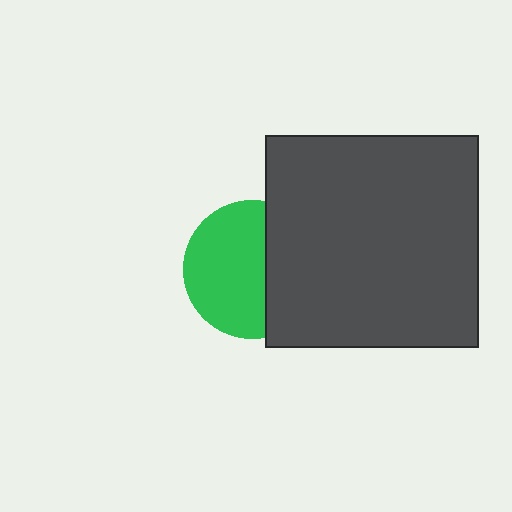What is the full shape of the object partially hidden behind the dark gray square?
The partially hidden object is a green circle.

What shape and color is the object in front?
The object in front is a dark gray square.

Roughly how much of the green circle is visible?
About half of it is visible (roughly 62%).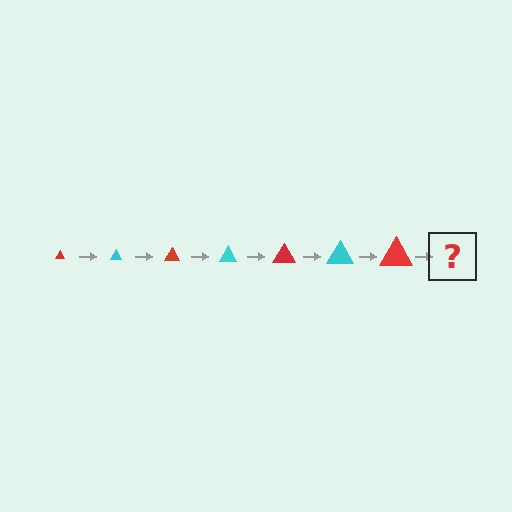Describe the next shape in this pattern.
It should be a cyan triangle, larger than the previous one.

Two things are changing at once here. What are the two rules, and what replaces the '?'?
The two rules are that the triangle grows larger each step and the color cycles through red and cyan. The '?' should be a cyan triangle, larger than the previous one.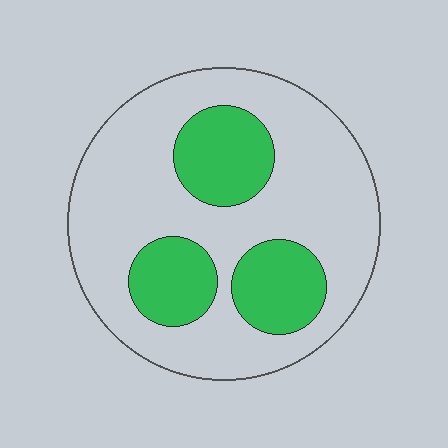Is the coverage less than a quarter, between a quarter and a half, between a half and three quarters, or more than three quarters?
Between a quarter and a half.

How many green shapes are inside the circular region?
3.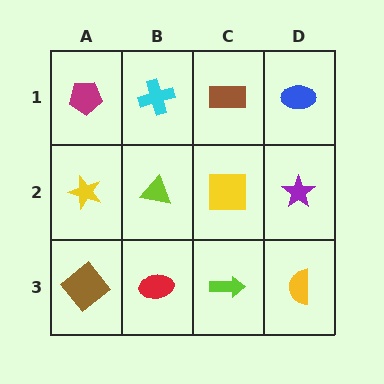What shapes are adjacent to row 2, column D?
A blue ellipse (row 1, column D), a yellow semicircle (row 3, column D), a yellow square (row 2, column C).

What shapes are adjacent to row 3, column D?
A purple star (row 2, column D), a lime arrow (row 3, column C).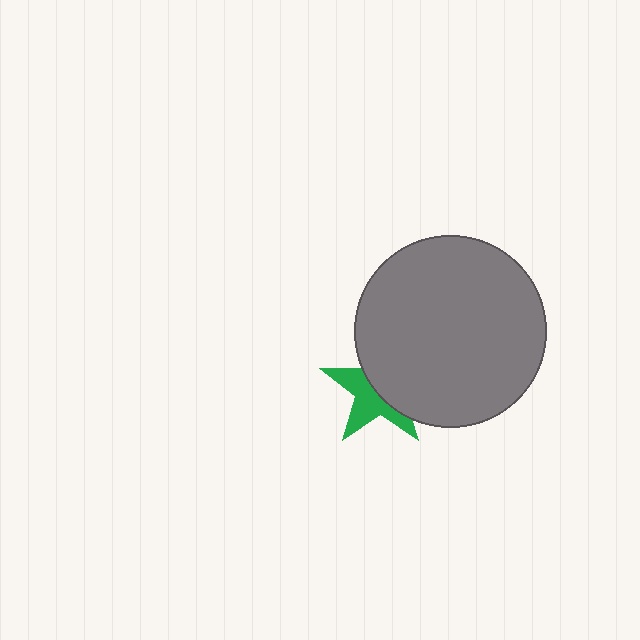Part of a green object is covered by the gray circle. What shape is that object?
It is a star.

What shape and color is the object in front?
The object in front is a gray circle.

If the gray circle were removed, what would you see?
You would see the complete green star.